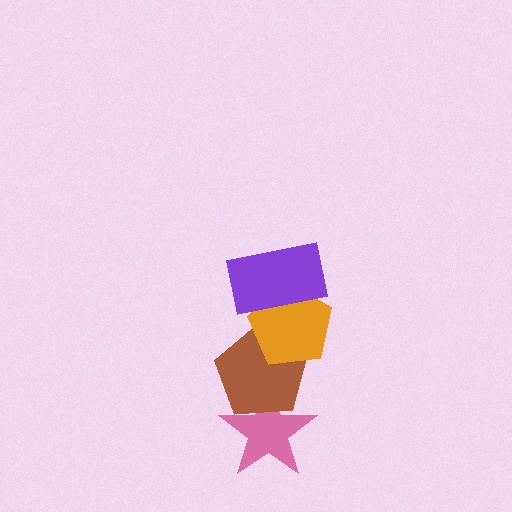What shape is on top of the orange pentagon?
The purple rectangle is on top of the orange pentagon.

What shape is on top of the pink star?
The brown pentagon is on top of the pink star.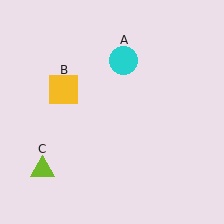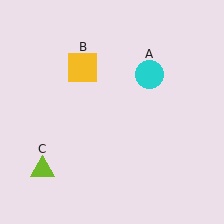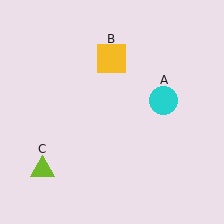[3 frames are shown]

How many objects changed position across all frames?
2 objects changed position: cyan circle (object A), yellow square (object B).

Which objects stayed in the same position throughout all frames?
Lime triangle (object C) remained stationary.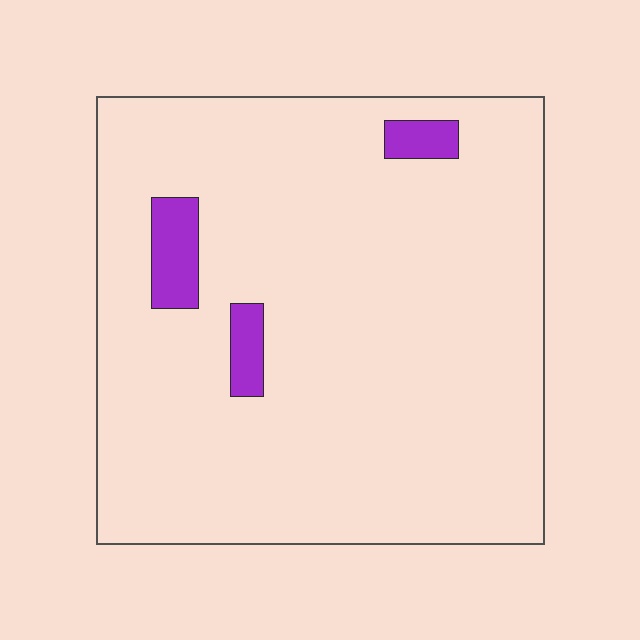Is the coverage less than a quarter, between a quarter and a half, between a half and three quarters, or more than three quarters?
Less than a quarter.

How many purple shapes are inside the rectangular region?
3.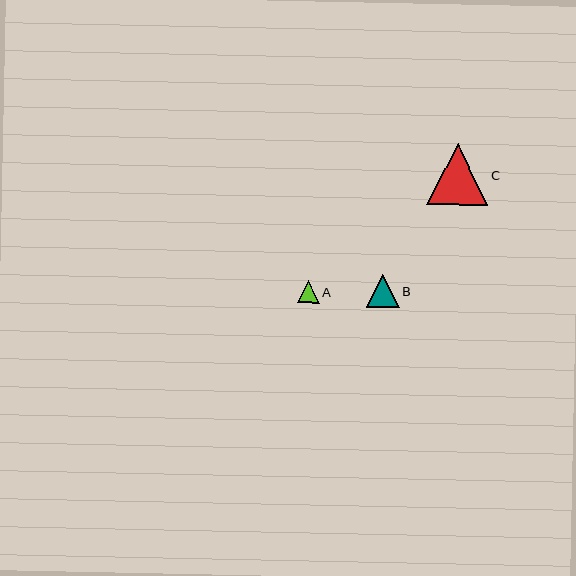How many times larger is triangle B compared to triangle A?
Triangle B is approximately 1.5 times the size of triangle A.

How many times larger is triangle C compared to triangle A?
Triangle C is approximately 2.8 times the size of triangle A.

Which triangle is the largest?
Triangle C is the largest with a size of approximately 61 pixels.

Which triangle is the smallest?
Triangle A is the smallest with a size of approximately 22 pixels.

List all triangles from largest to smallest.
From largest to smallest: C, B, A.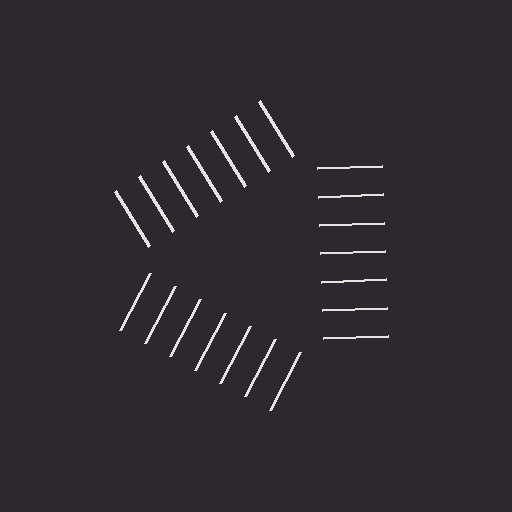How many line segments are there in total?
21 — 7 along each of the 3 edges.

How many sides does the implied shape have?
3 sides — the line-ends trace a triangle.